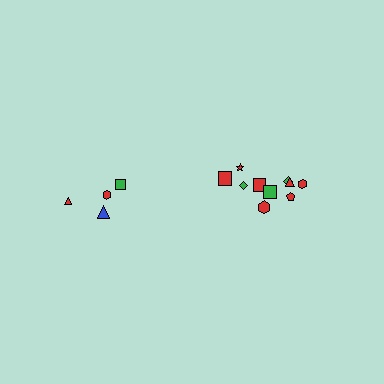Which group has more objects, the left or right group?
The right group.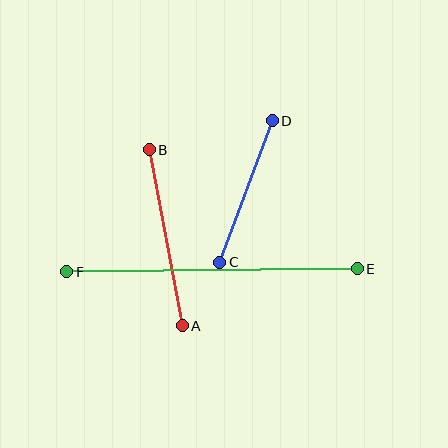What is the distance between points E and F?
The distance is approximately 290 pixels.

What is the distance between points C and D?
The distance is approximately 151 pixels.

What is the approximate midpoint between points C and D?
The midpoint is at approximately (246, 191) pixels.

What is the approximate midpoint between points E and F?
The midpoint is at approximately (212, 270) pixels.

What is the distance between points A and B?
The distance is approximately 179 pixels.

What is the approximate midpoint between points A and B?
The midpoint is at approximately (166, 238) pixels.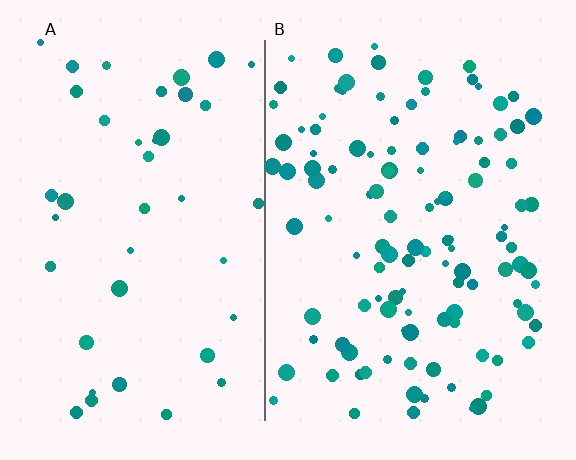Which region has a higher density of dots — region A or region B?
B (the right).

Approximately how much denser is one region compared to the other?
Approximately 2.7× — region B over region A.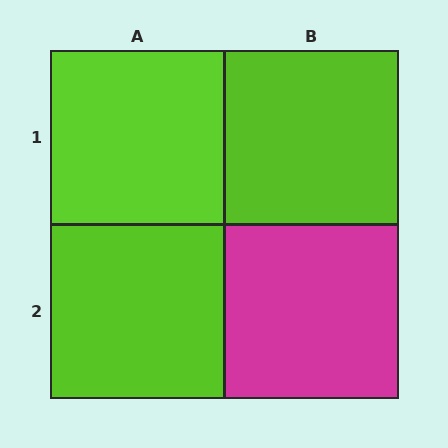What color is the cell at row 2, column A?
Lime.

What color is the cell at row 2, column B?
Magenta.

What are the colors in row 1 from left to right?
Lime, lime.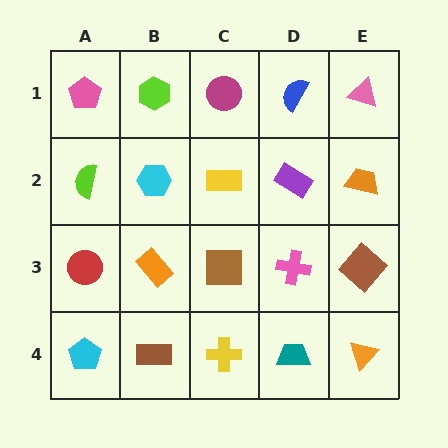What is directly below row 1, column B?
A cyan hexagon.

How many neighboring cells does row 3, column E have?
3.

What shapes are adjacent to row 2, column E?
A pink triangle (row 1, column E), a brown diamond (row 3, column E), a purple rectangle (row 2, column D).